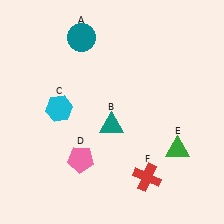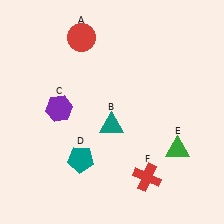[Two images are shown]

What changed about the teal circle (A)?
In Image 1, A is teal. In Image 2, it changed to red.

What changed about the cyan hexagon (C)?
In Image 1, C is cyan. In Image 2, it changed to purple.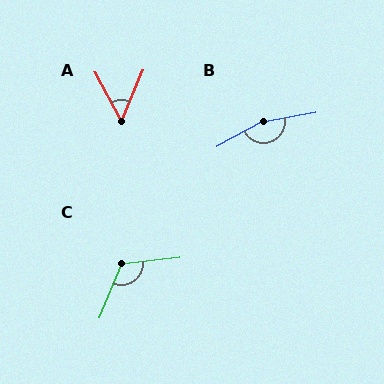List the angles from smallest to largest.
A (51°), C (119°), B (162°).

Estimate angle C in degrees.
Approximately 119 degrees.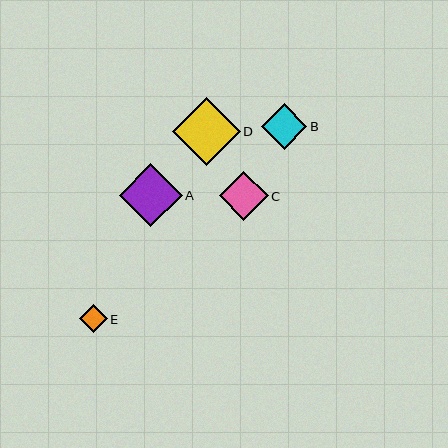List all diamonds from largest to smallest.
From largest to smallest: D, A, C, B, E.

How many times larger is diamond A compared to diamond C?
Diamond A is approximately 1.3 times the size of diamond C.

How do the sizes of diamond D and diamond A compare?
Diamond D and diamond A are approximately the same size.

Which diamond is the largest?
Diamond D is the largest with a size of approximately 68 pixels.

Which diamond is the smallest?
Diamond E is the smallest with a size of approximately 28 pixels.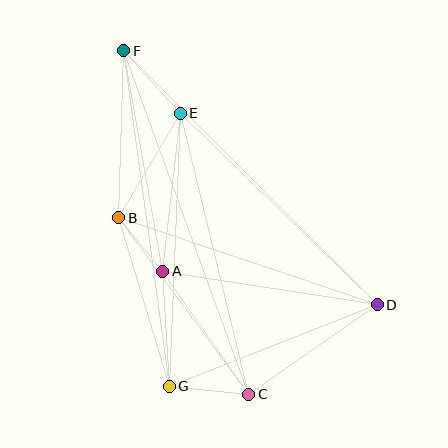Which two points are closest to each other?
Points A and B are closest to each other.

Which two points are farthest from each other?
Points C and F are farthest from each other.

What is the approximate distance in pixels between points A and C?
The distance between A and C is approximately 150 pixels.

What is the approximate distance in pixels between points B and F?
The distance between B and F is approximately 167 pixels.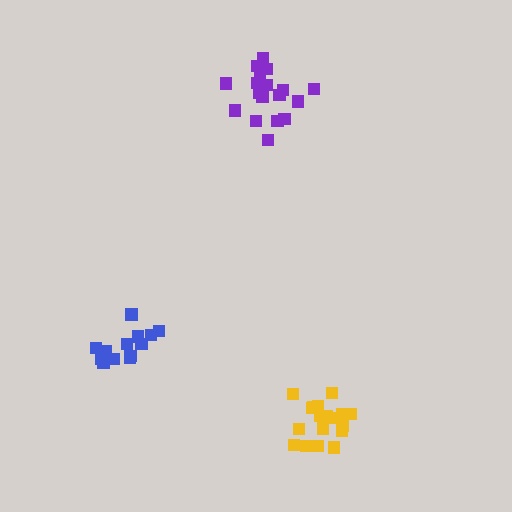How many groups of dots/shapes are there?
There are 3 groups.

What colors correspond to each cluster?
The clusters are colored: yellow, purple, blue.